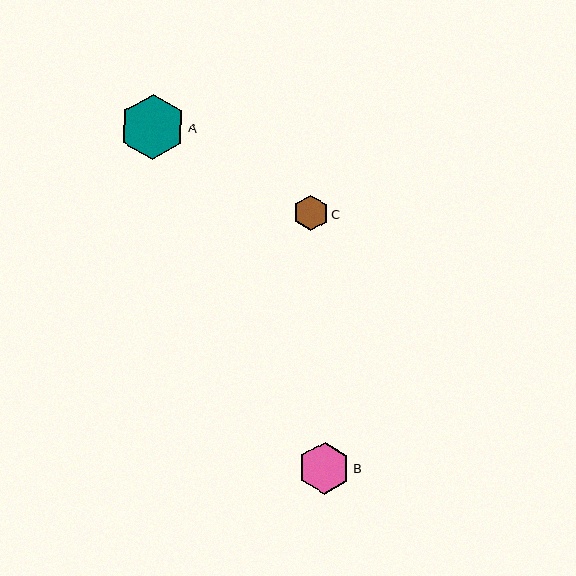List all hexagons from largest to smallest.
From largest to smallest: A, B, C.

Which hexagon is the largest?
Hexagon A is the largest with a size of approximately 65 pixels.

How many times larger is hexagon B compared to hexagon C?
Hexagon B is approximately 1.5 times the size of hexagon C.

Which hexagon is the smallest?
Hexagon C is the smallest with a size of approximately 35 pixels.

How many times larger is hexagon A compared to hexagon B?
Hexagon A is approximately 1.3 times the size of hexagon B.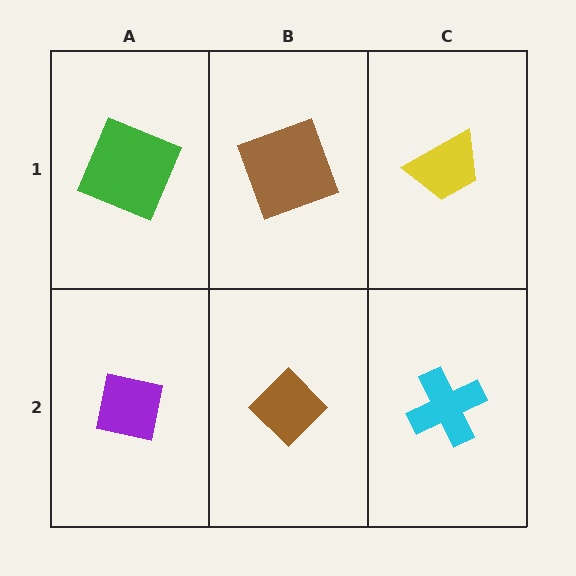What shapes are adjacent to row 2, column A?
A green square (row 1, column A), a brown diamond (row 2, column B).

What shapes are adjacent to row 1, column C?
A cyan cross (row 2, column C), a brown square (row 1, column B).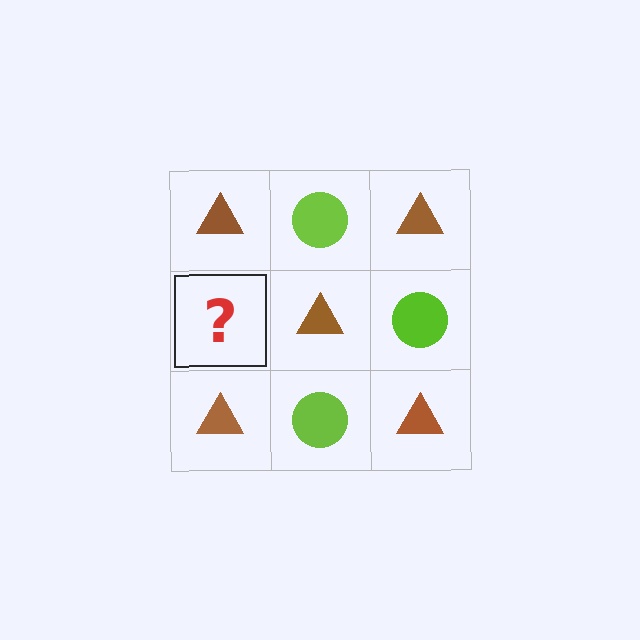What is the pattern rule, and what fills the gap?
The rule is that it alternates brown triangle and lime circle in a checkerboard pattern. The gap should be filled with a lime circle.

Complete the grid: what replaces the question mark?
The question mark should be replaced with a lime circle.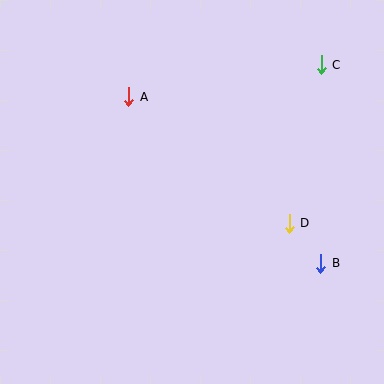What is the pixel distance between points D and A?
The distance between D and A is 204 pixels.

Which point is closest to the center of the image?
Point D at (289, 223) is closest to the center.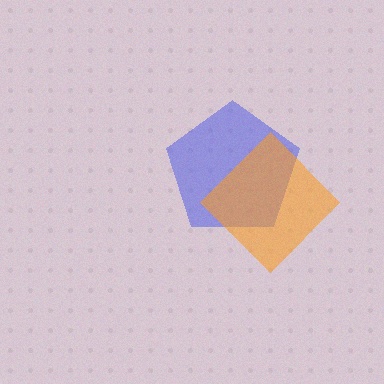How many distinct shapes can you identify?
There are 2 distinct shapes: a blue pentagon, an orange diamond.